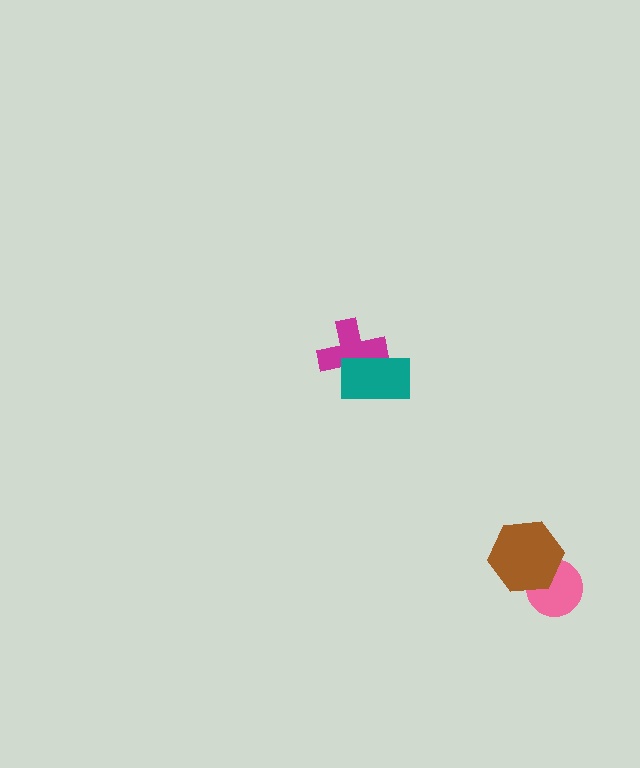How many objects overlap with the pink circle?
1 object overlaps with the pink circle.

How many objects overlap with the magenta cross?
1 object overlaps with the magenta cross.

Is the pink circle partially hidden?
Yes, it is partially covered by another shape.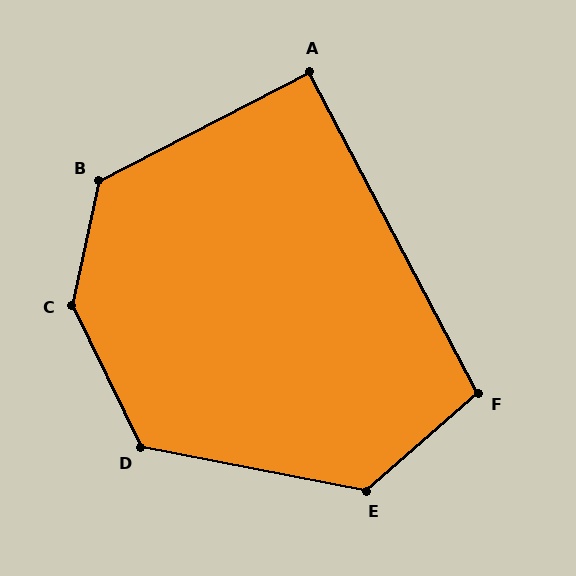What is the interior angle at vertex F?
Approximately 103 degrees (obtuse).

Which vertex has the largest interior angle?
C, at approximately 142 degrees.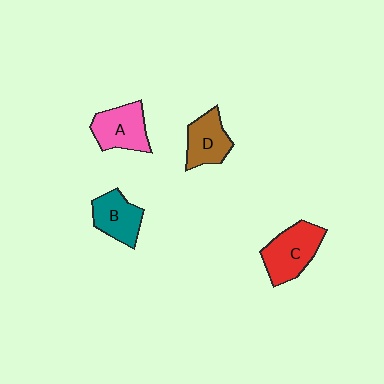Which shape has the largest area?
Shape C (red).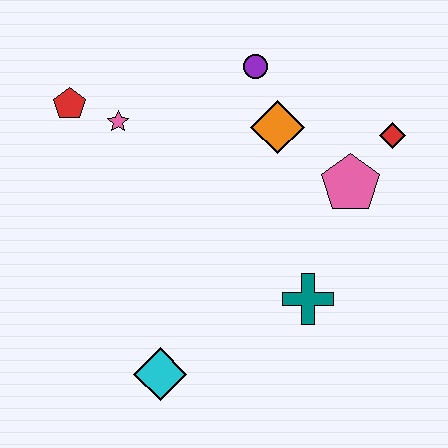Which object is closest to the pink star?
The red pentagon is closest to the pink star.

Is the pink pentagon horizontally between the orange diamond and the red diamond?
Yes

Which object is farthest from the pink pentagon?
The red pentagon is farthest from the pink pentagon.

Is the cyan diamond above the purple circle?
No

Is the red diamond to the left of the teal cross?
No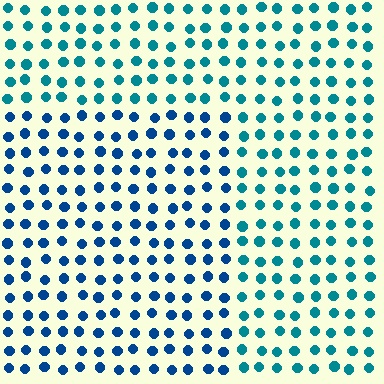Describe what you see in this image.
The image is filled with small teal elements in a uniform arrangement. A rectangle-shaped region is visible where the elements are tinted to a slightly different hue, forming a subtle color boundary.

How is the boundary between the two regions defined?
The boundary is defined purely by a slight shift in hue (about 28 degrees). Spacing, size, and orientation are identical on both sides.